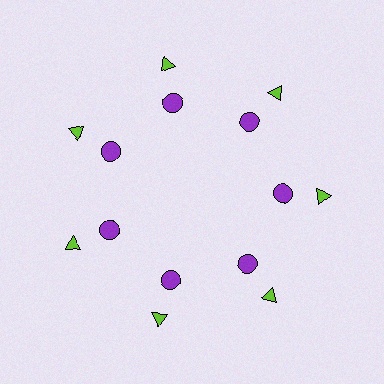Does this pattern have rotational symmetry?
Yes, this pattern has 7-fold rotational symmetry. It looks the same after rotating 51 degrees around the center.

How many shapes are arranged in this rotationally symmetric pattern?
There are 14 shapes, arranged in 7 groups of 2.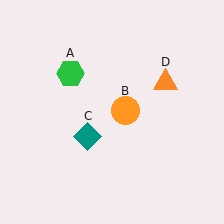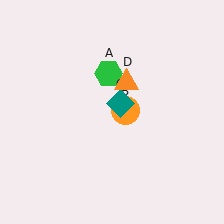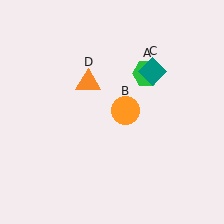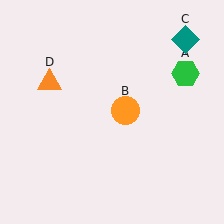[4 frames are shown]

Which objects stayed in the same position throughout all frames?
Orange circle (object B) remained stationary.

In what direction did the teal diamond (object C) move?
The teal diamond (object C) moved up and to the right.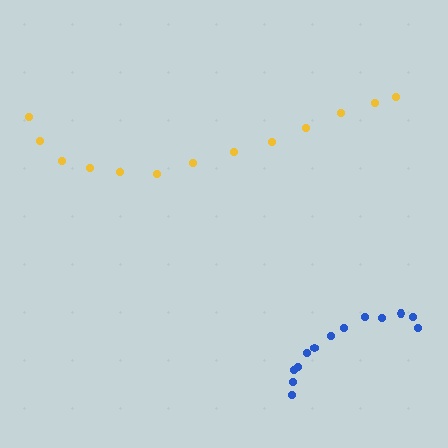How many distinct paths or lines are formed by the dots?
There are 2 distinct paths.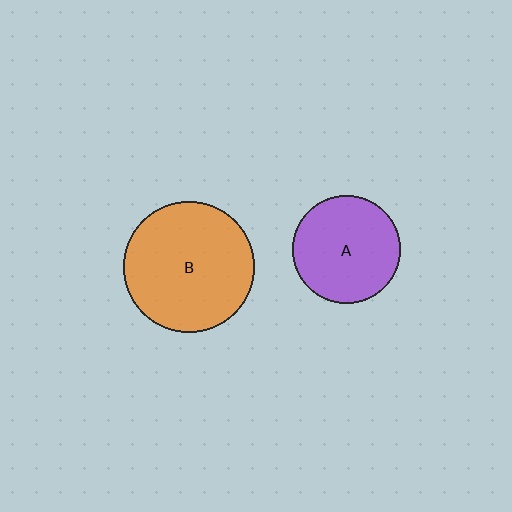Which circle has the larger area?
Circle B (orange).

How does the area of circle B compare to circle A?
Approximately 1.5 times.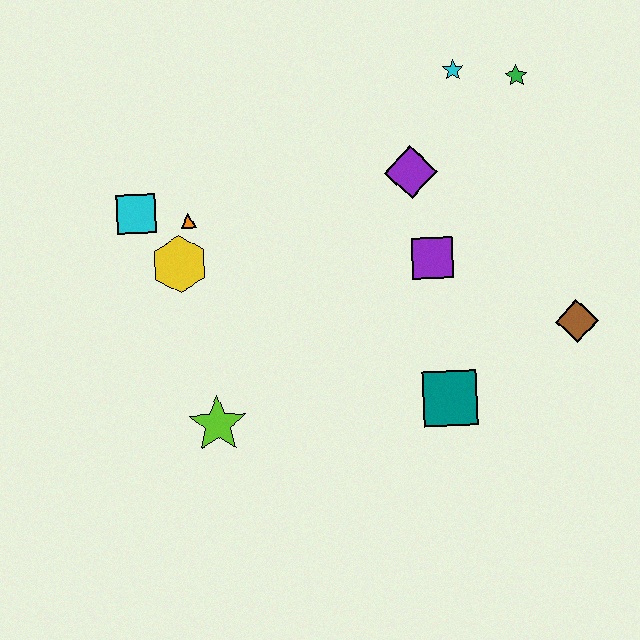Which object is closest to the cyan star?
The green star is closest to the cyan star.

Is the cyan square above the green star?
No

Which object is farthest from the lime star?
The green star is farthest from the lime star.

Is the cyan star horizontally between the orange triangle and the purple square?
No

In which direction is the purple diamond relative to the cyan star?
The purple diamond is below the cyan star.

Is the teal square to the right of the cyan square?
Yes